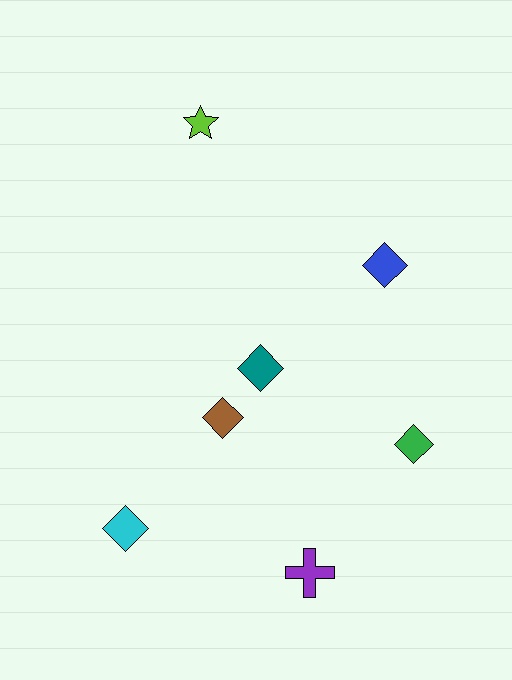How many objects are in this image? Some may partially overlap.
There are 7 objects.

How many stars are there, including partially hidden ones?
There is 1 star.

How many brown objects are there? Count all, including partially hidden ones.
There is 1 brown object.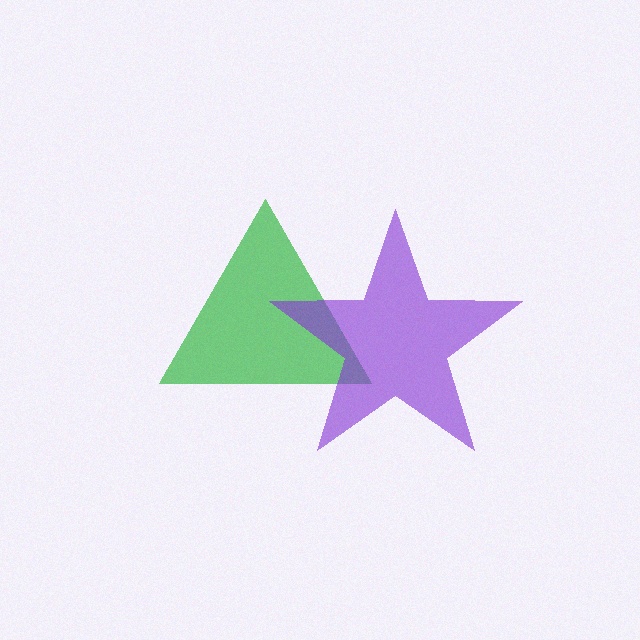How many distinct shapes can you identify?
There are 2 distinct shapes: a green triangle, a purple star.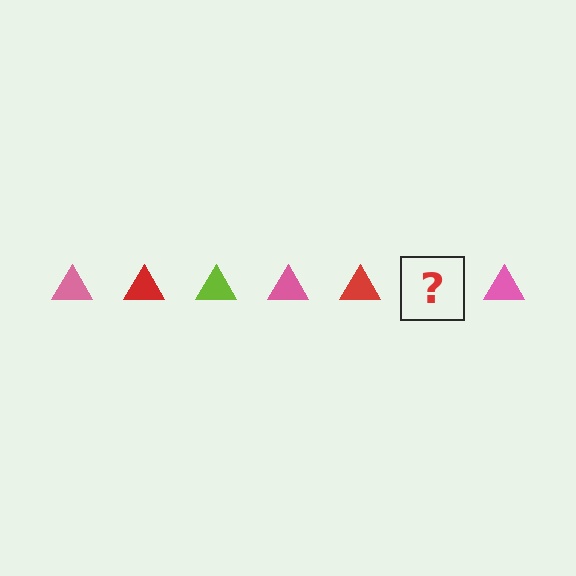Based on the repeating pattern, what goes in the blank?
The blank should be a lime triangle.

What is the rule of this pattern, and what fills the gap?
The rule is that the pattern cycles through pink, red, lime triangles. The gap should be filled with a lime triangle.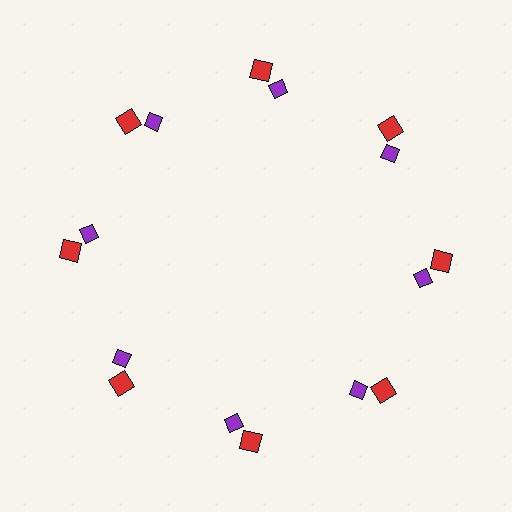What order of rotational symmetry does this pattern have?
This pattern has 8-fold rotational symmetry.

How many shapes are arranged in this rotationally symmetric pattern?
There are 16 shapes, arranged in 8 groups of 2.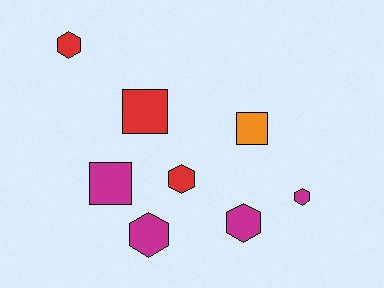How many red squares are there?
There is 1 red square.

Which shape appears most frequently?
Hexagon, with 5 objects.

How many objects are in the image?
There are 8 objects.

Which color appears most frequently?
Magenta, with 4 objects.